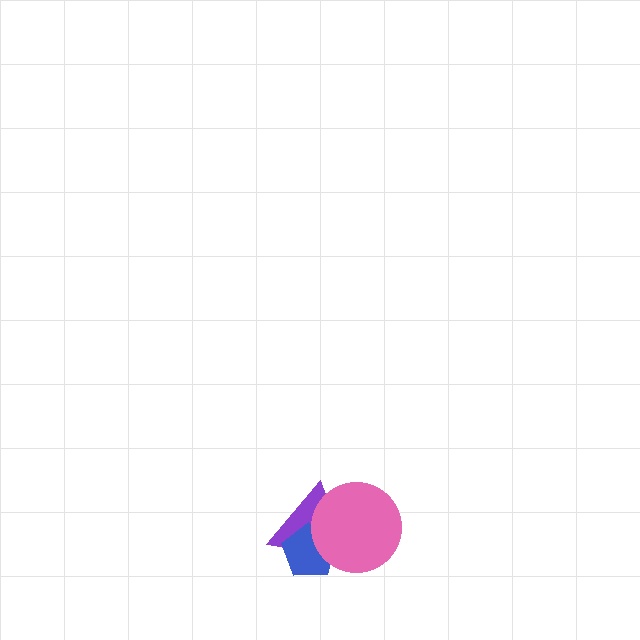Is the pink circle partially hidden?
No, no other shape covers it.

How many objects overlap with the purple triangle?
2 objects overlap with the purple triangle.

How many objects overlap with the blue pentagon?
2 objects overlap with the blue pentagon.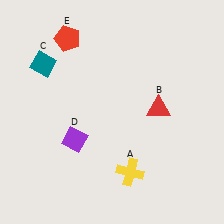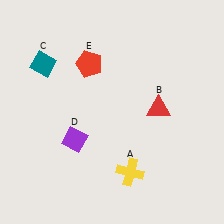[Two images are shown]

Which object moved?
The red pentagon (E) moved down.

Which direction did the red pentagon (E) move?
The red pentagon (E) moved down.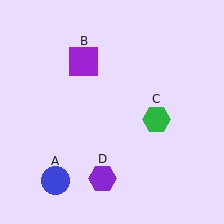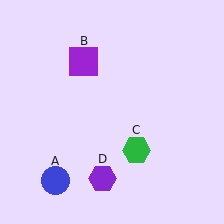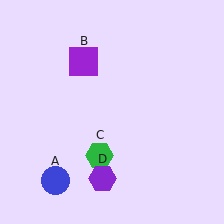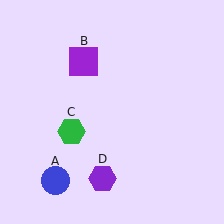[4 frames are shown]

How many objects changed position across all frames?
1 object changed position: green hexagon (object C).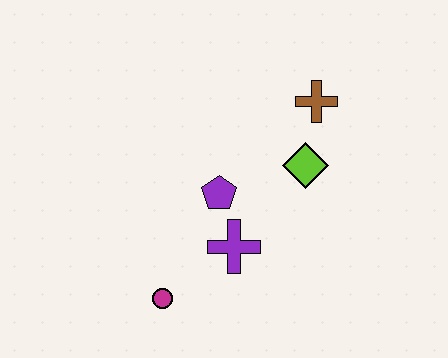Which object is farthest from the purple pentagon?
The brown cross is farthest from the purple pentagon.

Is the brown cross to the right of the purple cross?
Yes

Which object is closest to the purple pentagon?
The purple cross is closest to the purple pentagon.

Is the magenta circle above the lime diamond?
No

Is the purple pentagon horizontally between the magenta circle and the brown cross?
Yes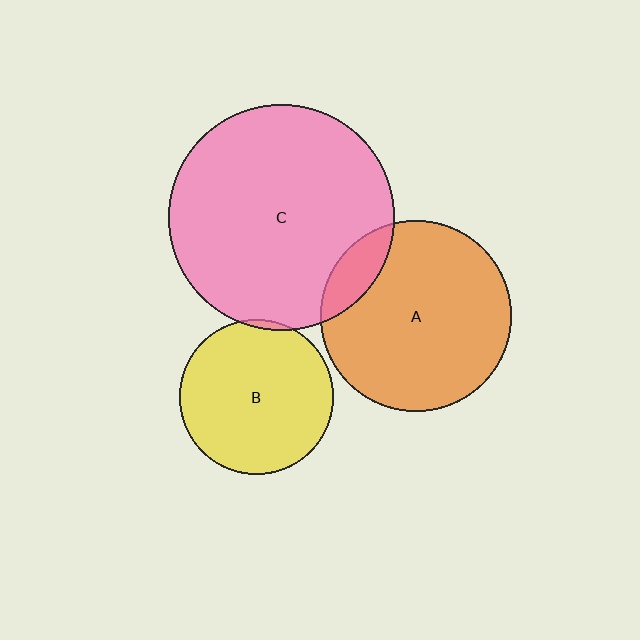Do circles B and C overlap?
Yes.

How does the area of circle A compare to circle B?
Approximately 1.5 times.